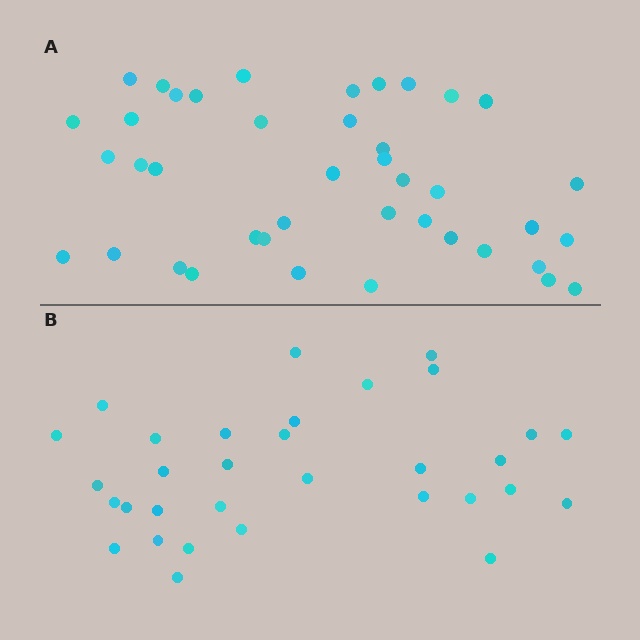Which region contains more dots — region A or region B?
Region A (the top region) has more dots.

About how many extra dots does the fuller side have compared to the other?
Region A has roughly 8 or so more dots than region B.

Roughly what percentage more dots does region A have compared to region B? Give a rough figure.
About 30% more.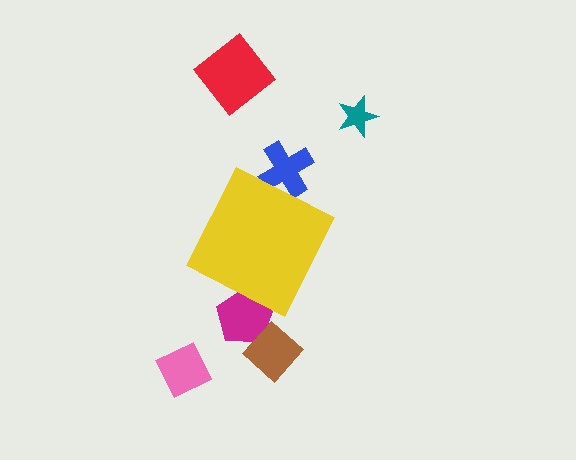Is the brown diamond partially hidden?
No, the brown diamond is fully visible.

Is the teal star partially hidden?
No, the teal star is fully visible.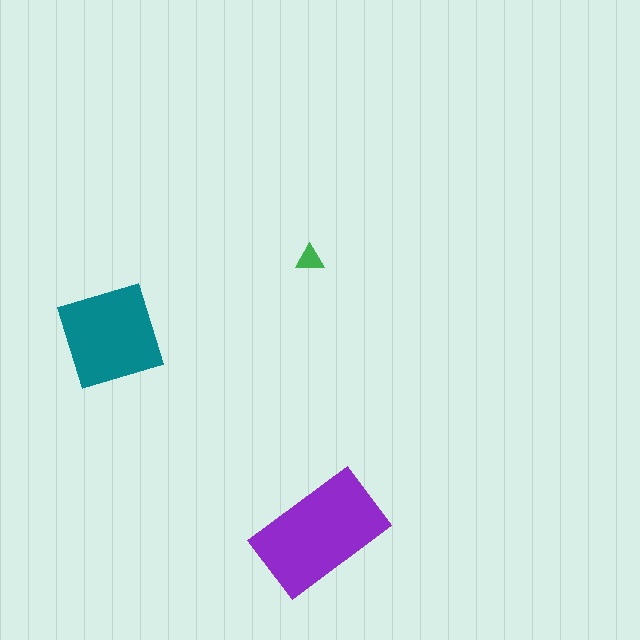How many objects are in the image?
There are 3 objects in the image.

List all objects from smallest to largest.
The green triangle, the teal diamond, the purple rectangle.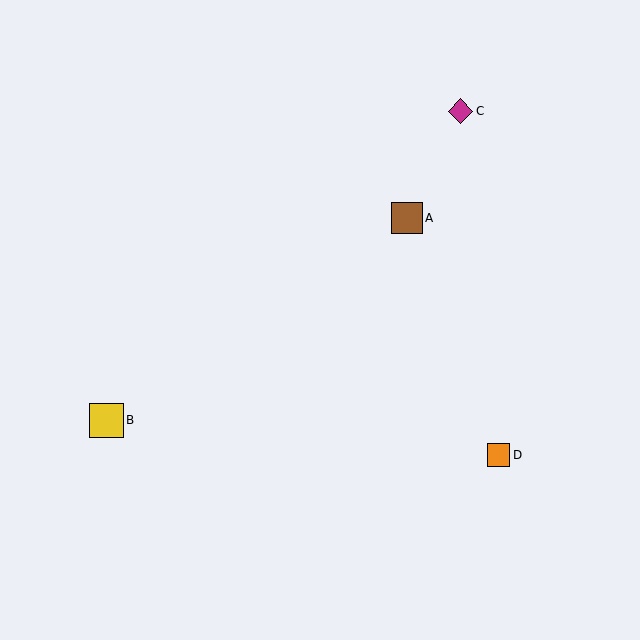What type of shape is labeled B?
Shape B is a yellow square.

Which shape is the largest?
The yellow square (labeled B) is the largest.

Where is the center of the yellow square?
The center of the yellow square is at (106, 420).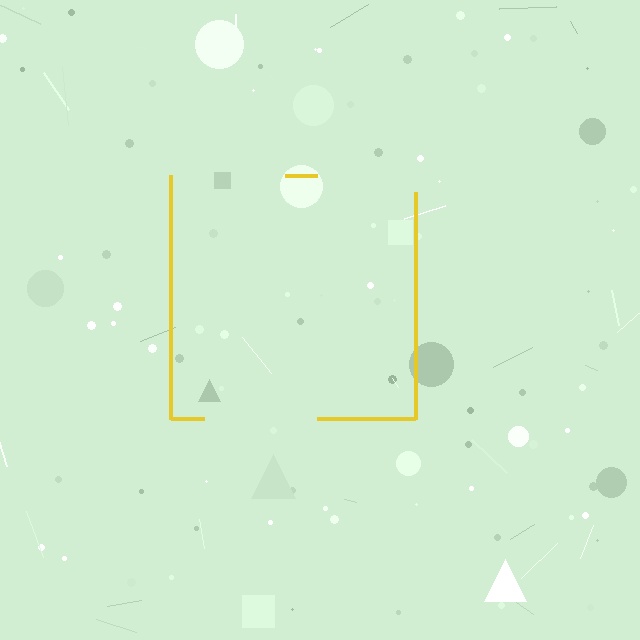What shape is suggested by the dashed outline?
The dashed outline suggests a square.